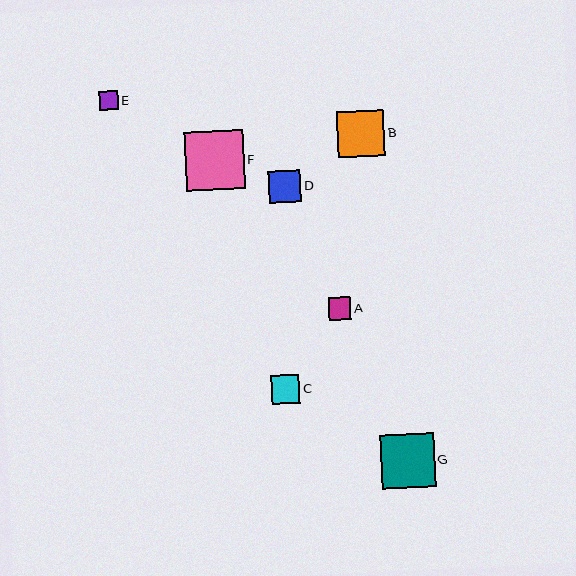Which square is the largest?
Square F is the largest with a size of approximately 59 pixels.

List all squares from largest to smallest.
From largest to smallest: F, G, B, D, C, A, E.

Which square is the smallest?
Square E is the smallest with a size of approximately 19 pixels.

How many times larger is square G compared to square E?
Square G is approximately 2.9 times the size of square E.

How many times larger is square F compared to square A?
Square F is approximately 2.6 times the size of square A.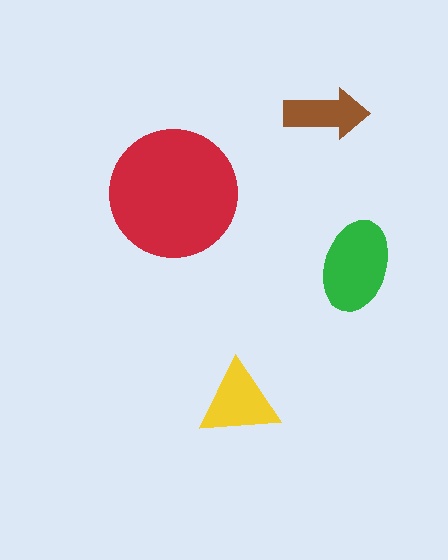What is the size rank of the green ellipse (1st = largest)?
2nd.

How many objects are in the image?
There are 4 objects in the image.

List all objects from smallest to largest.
The brown arrow, the yellow triangle, the green ellipse, the red circle.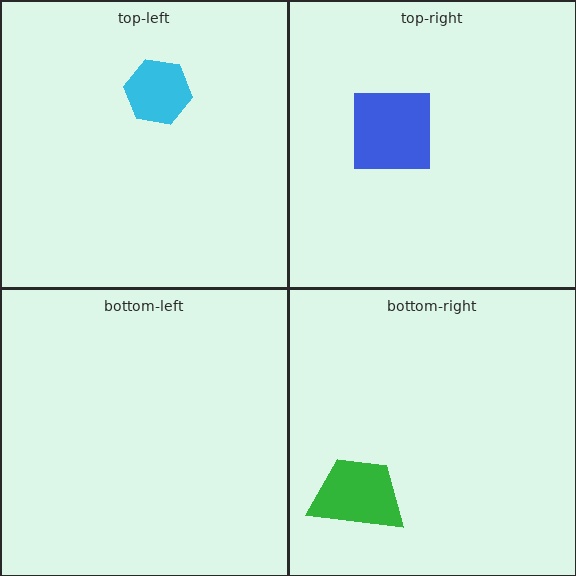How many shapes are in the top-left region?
1.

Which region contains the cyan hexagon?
The top-left region.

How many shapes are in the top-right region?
1.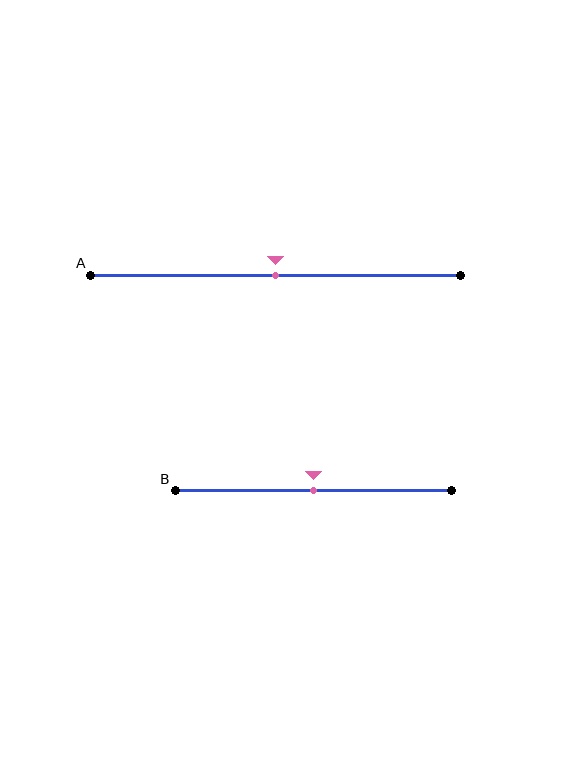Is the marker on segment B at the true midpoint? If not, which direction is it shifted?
Yes, the marker on segment B is at the true midpoint.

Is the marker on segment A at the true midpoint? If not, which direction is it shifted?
Yes, the marker on segment A is at the true midpoint.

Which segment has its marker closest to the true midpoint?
Segment A has its marker closest to the true midpoint.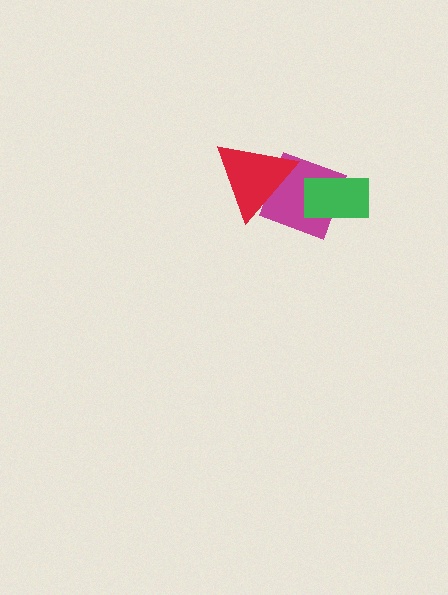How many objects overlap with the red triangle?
1 object overlaps with the red triangle.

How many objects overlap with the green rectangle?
1 object overlaps with the green rectangle.